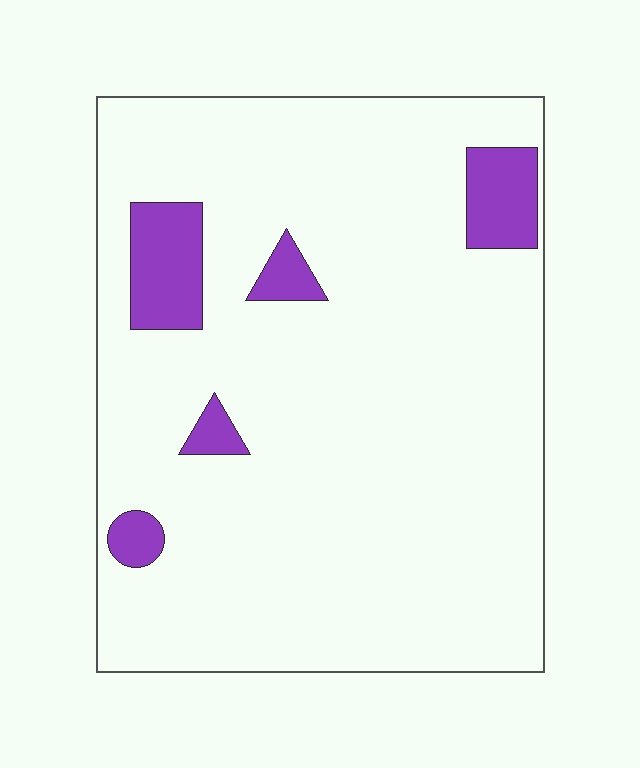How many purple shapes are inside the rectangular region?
5.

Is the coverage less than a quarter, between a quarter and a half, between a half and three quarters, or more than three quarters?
Less than a quarter.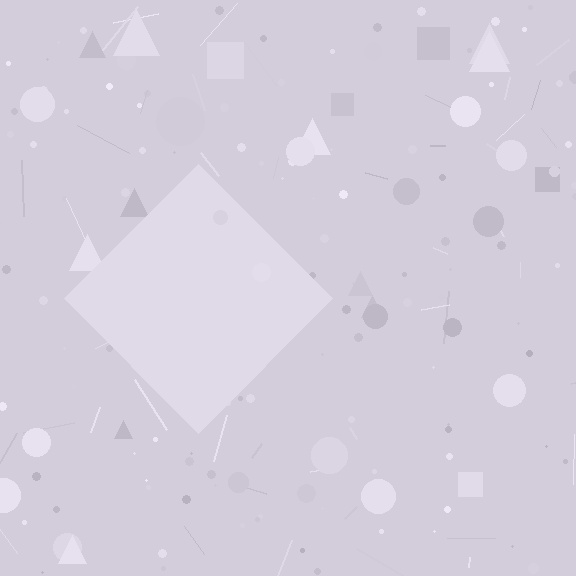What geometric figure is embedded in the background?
A diamond is embedded in the background.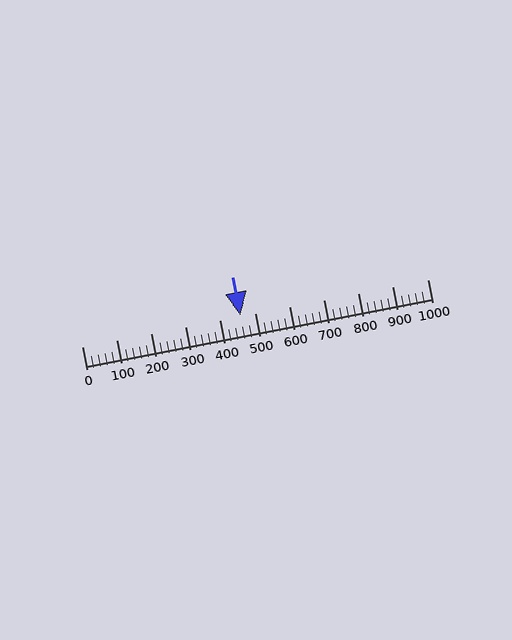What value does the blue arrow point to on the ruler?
The blue arrow points to approximately 460.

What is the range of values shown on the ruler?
The ruler shows values from 0 to 1000.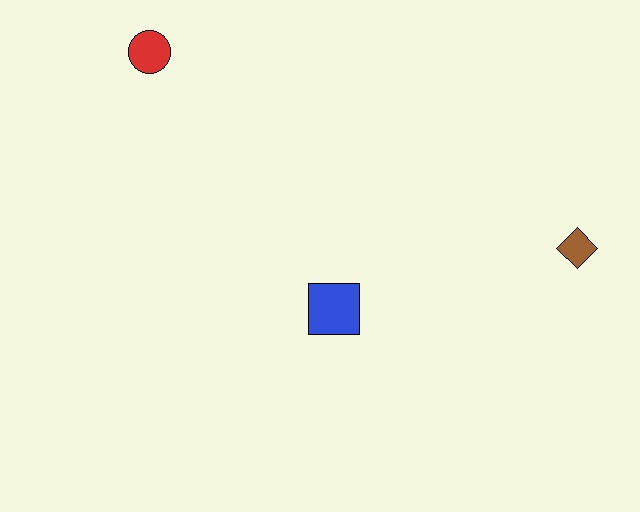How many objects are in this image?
There are 3 objects.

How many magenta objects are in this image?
There are no magenta objects.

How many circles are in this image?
There is 1 circle.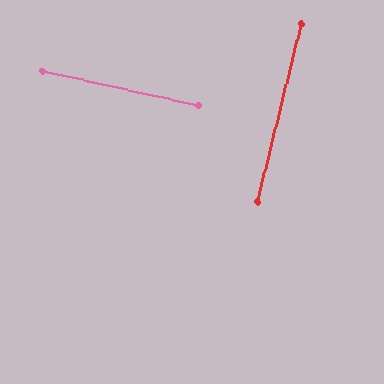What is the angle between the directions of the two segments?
Approximately 88 degrees.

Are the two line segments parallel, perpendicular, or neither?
Perpendicular — they meet at approximately 88°.